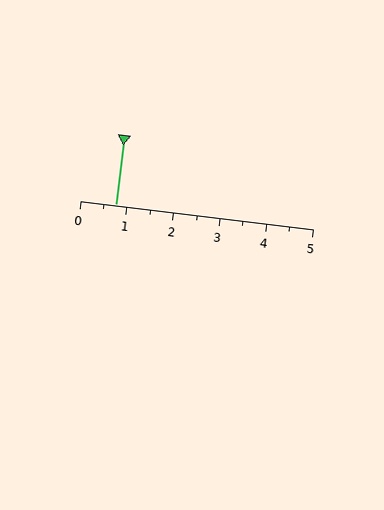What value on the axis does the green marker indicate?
The marker indicates approximately 0.8.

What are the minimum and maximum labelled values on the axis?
The axis runs from 0 to 5.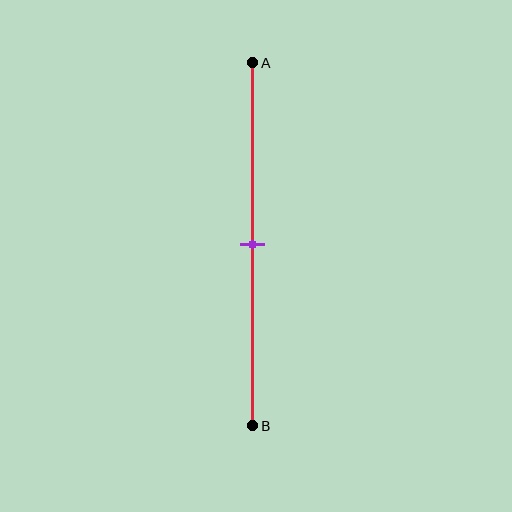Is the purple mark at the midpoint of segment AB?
Yes, the mark is approximately at the midpoint.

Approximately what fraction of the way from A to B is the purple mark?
The purple mark is approximately 50% of the way from A to B.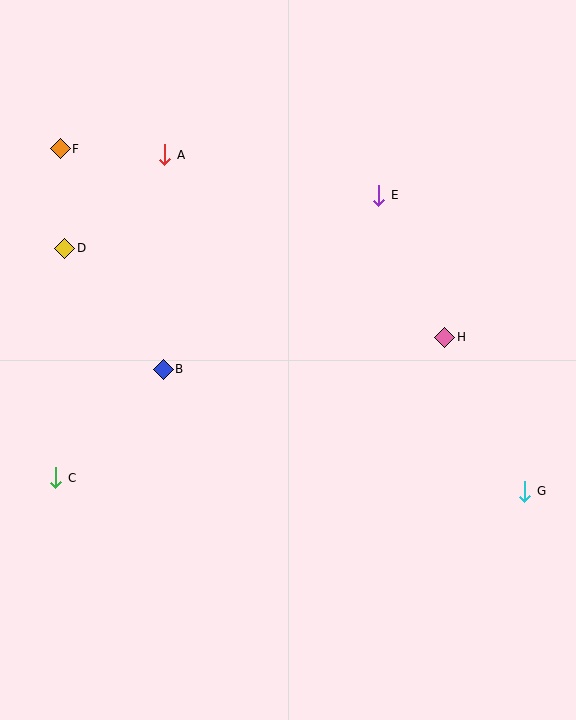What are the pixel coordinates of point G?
Point G is at (525, 491).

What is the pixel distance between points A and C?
The distance between A and C is 341 pixels.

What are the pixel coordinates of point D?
Point D is at (65, 248).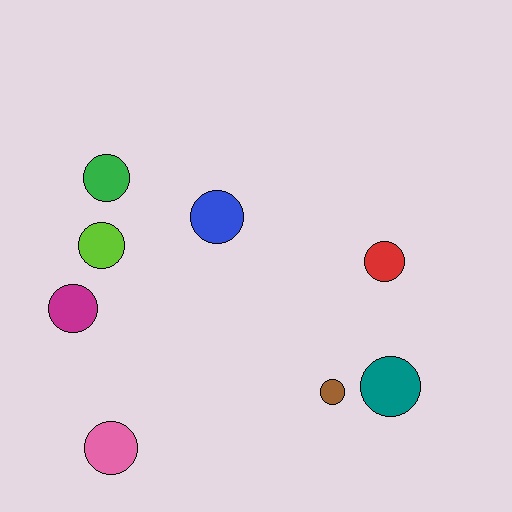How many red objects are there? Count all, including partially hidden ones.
There is 1 red object.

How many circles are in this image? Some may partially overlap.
There are 8 circles.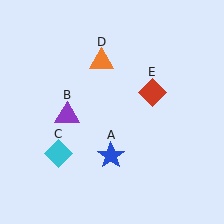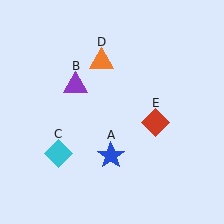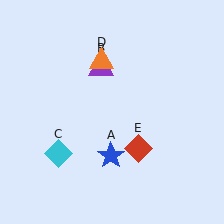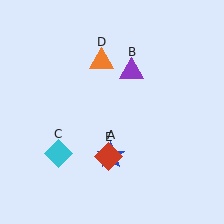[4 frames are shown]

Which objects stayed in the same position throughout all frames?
Blue star (object A) and cyan diamond (object C) and orange triangle (object D) remained stationary.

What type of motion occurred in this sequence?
The purple triangle (object B), red diamond (object E) rotated clockwise around the center of the scene.